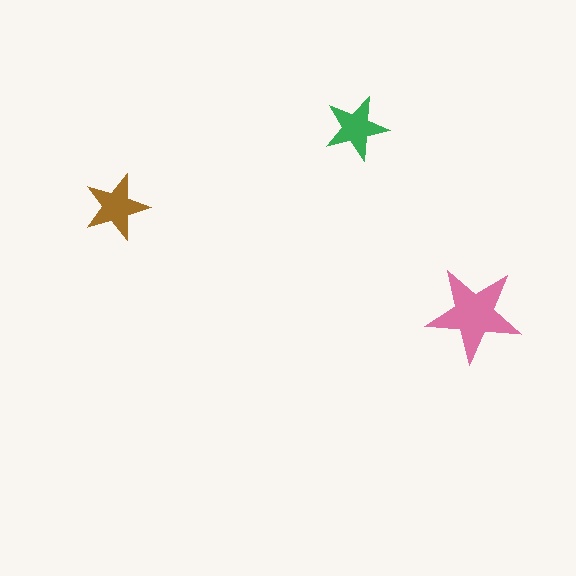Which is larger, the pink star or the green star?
The pink one.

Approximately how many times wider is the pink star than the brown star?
About 1.5 times wider.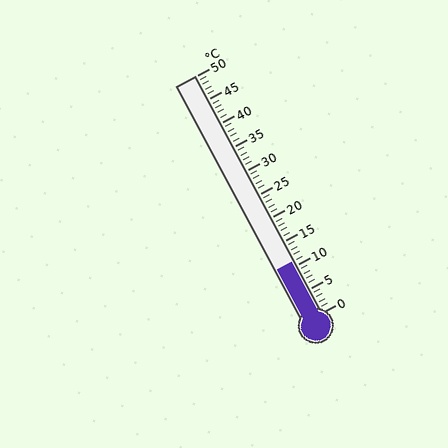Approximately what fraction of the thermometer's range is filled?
The thermometer is filled to approximately 20% of its range.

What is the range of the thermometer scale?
The thermometer scale ranges from 0°C to 50°C.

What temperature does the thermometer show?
The thermometer shows approximately 11°C.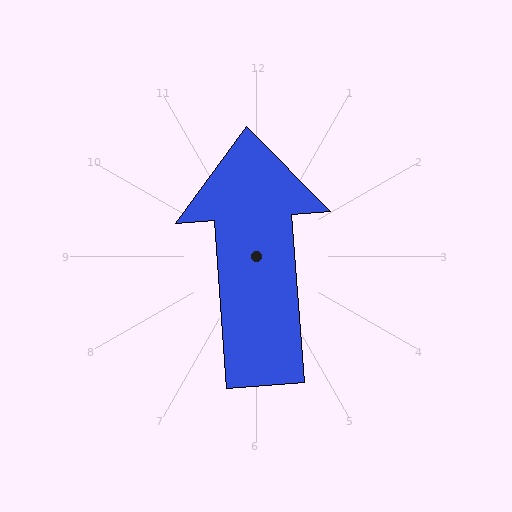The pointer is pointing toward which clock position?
Roughly 12 o'clock.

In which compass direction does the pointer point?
North.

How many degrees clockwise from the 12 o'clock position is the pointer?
Approximately 356 degrees.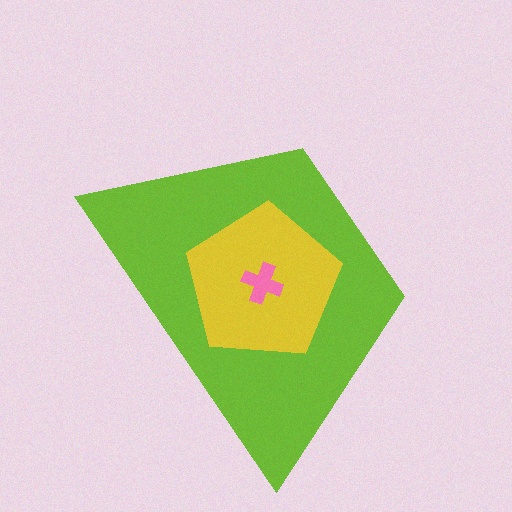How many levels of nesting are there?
3.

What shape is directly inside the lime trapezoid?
The yellow pentagon.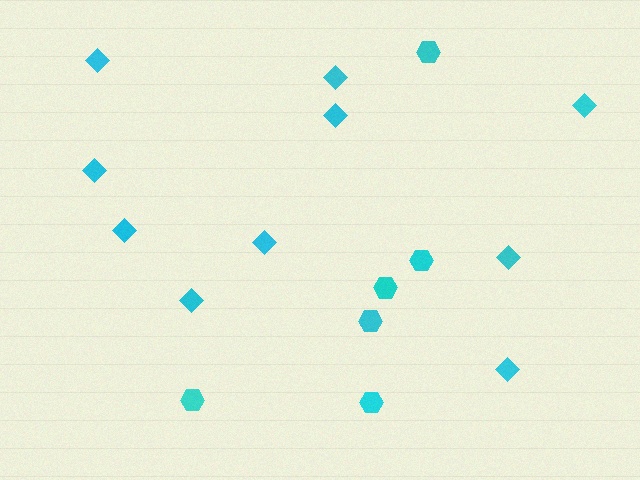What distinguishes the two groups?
There are 2 groups: one group of hexagons (6) and one group of diamonds (10).